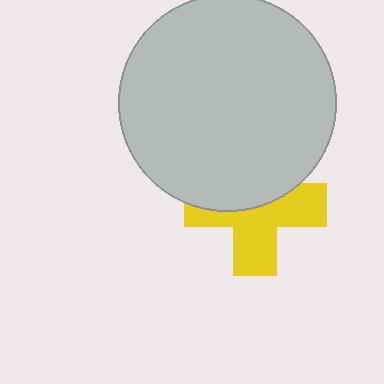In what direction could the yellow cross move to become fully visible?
The yellow cross could move down. That would shift it out from behind the light gray circle entirely.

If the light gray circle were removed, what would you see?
You would see the complete yellow cross.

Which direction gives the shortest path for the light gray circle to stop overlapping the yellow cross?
Moving up gives the shortest separation.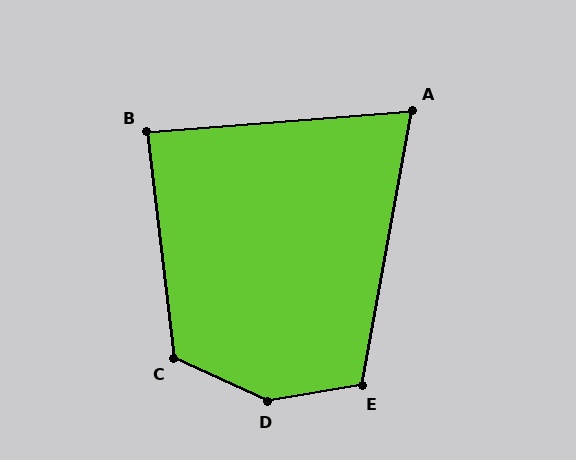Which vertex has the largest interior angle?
D, at approximately 146 degrees.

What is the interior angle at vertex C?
Approximately 121 degrees (obtuse).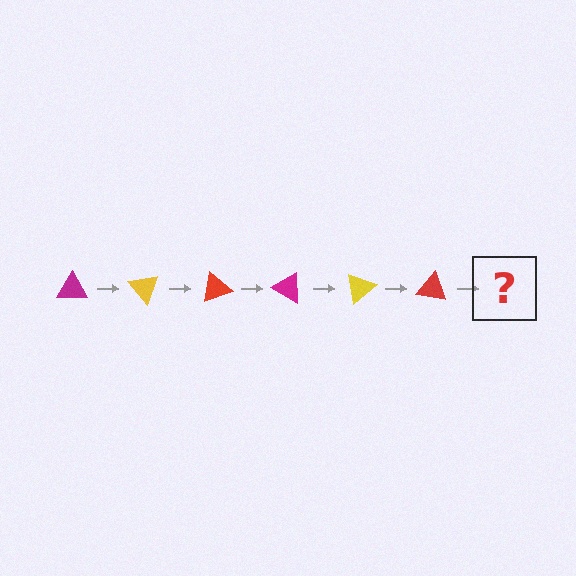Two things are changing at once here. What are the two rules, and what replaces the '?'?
The two rules are that it rotates 50 degrees each step and the color cycles through magenta, yellow, and red. The '?' should be a magenta triangle, rotated 300 degrees from the start.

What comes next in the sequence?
The next element should be a magenta triangle, rotated 300 degrees from the start.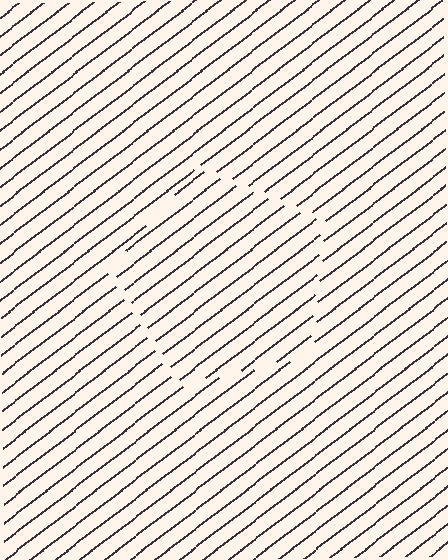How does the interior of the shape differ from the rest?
The interior of the shape contains the same grating, shifted by half a period — the contour is defined by the phase discontinuity where line-ends from the inner and outer gratings abut.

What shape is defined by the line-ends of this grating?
An illusory pentagon. The interior of the shape contains the same grating, shifted by half a period — the contour is defined by the phase discontinuity where line-ends from the inner and outer gratings abut.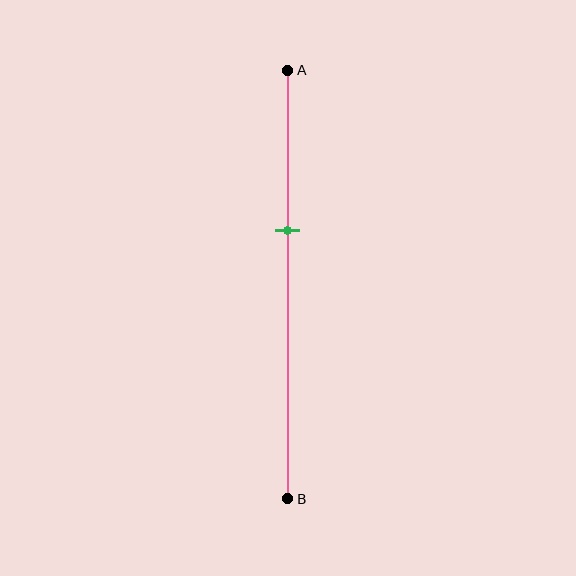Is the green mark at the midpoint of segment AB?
No, the mark is at about 35% from A, not at the 50% midpoint.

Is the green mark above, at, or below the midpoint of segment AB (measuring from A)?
The green mark is above the midpoint of segment AB.